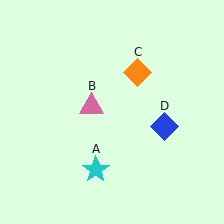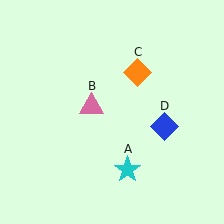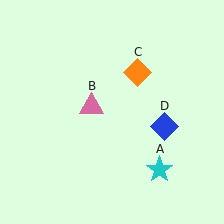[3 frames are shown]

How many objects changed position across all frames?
1 object changed position: cyan star (object A).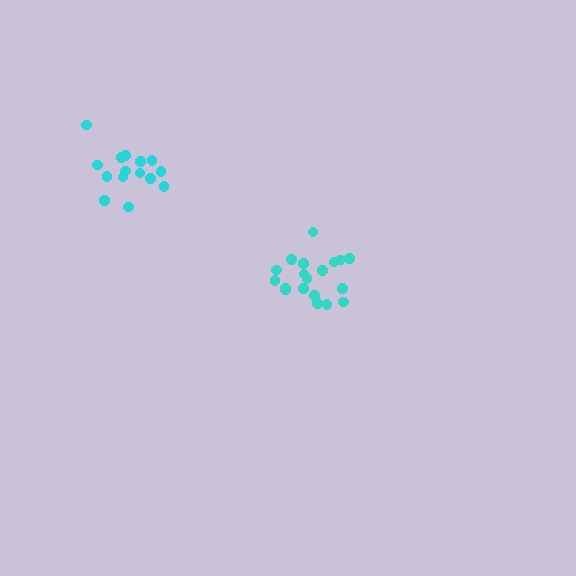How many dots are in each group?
Group 1: 15 dots, Group 2: 19 dots (34 total).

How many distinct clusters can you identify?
There are 2 distinct clusters.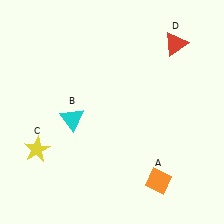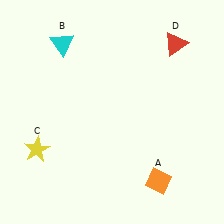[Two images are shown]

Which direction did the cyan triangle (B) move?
The cyan triangle (B) moved up.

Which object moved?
The cyan triangle (B) moved up.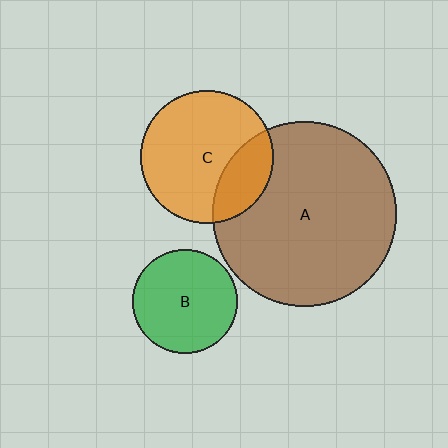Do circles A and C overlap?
Yes.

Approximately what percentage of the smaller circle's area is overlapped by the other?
Approximately 25%.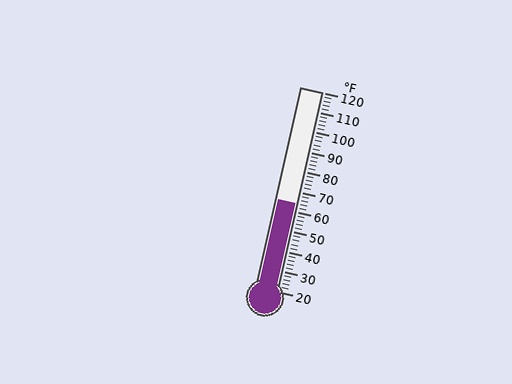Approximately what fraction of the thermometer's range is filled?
The thermometer is filled to approximately 45% of its range.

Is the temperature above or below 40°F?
The temperature is above 40°F.